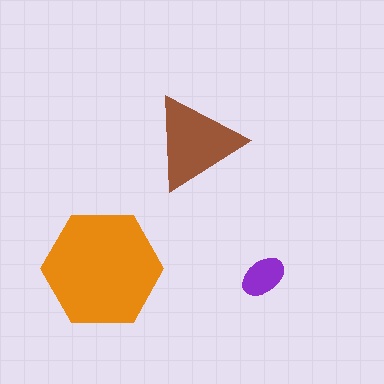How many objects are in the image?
There are 3 objects in the image.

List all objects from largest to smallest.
The orange hexagon, the brown triangle, the purple ellipse.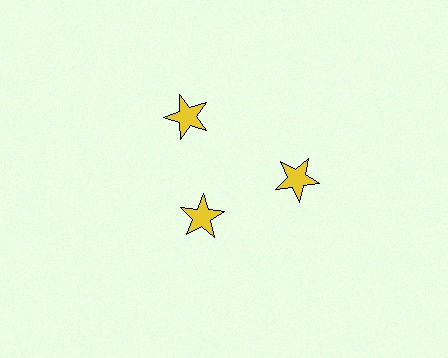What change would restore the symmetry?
The symmetry would be restored by moving it outward, back onto the ring so that all 3 stars sit at equal angles and equal distance from the center.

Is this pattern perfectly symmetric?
No. The 3 yellow stars are arranged in a ring, but one element near the 7 o'clock position is pulled inward toward the center, breaking the 3-fold rotational symmetry.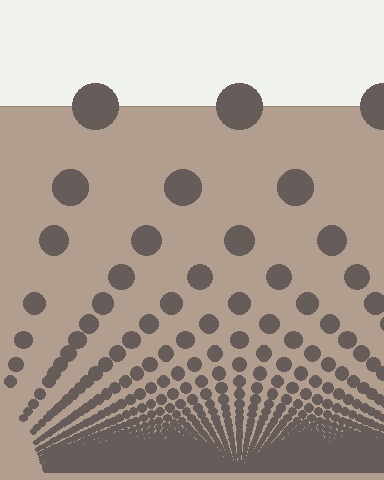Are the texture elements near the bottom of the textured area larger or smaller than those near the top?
Smaller. The gradient is inverted — elements near the bottom are smaller and denser.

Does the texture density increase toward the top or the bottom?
Density increases toward the bottom.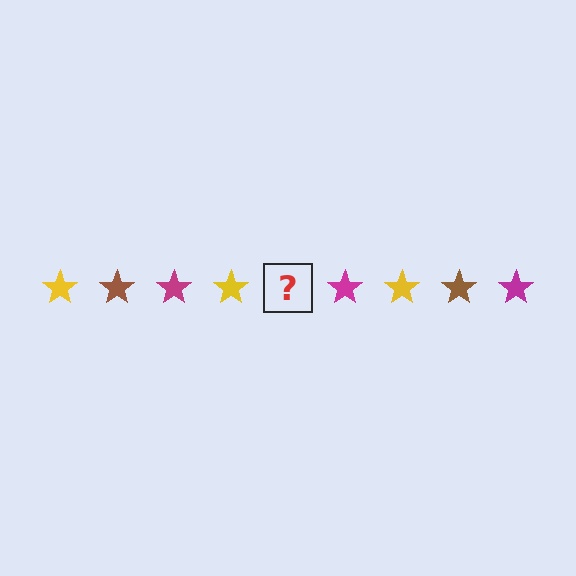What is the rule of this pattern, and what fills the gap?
The rule is that the pattern cycles through yellow, brown, magenta stars. The gap should be filled with a brown star.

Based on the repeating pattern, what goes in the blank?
The blank should be a brown star.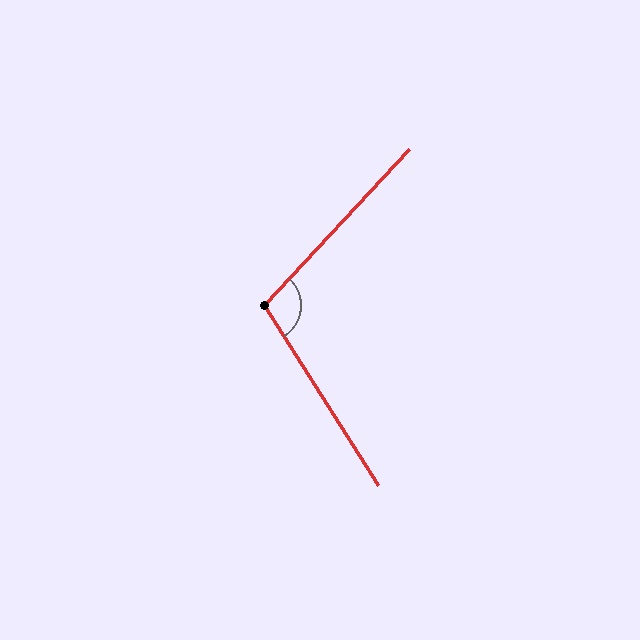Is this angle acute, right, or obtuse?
It is obtuse.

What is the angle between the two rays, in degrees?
Approximately 104 degrees.